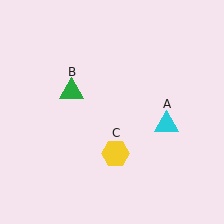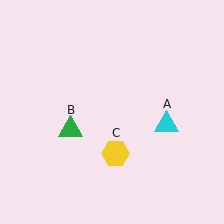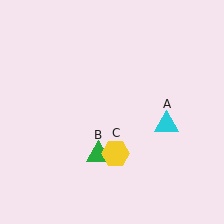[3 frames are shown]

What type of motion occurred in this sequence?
The green triangle (object B) rotated counterclockwise around the center of the scene.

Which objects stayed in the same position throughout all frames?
Cyan triangle (object A) and yellow hexagon (object C) remained stationary.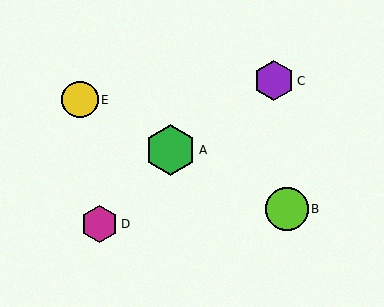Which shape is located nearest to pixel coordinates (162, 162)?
The green hexagon (labeled A) at (171, 150) is nearest to that location.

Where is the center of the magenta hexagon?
The center of the magenta hexagon is at (99, 224).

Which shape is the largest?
The green hexagon (labeled A) is the largest.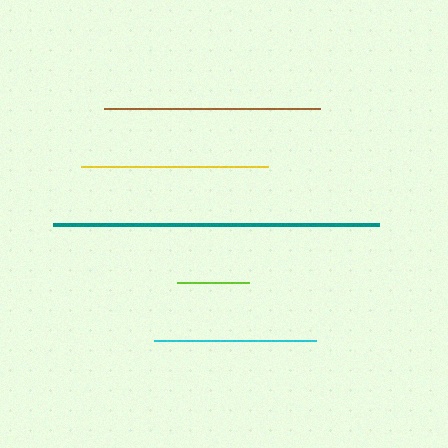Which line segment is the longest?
The teal line is the longest at approximately 326 pixels.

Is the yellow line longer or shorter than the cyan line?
The yellow line is longer than the cyan line.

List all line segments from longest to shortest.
From longest to shortest: teal, brown, yellow, cyan, lime.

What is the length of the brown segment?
The brown segment is approximately 216 pixels long.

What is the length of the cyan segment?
The cyan segment is approximately 161 pixels long.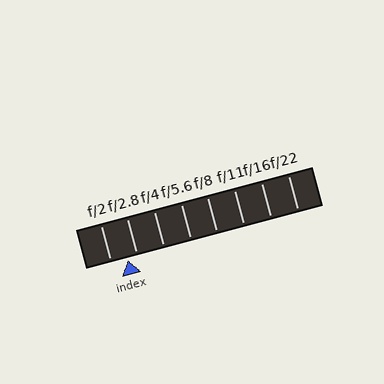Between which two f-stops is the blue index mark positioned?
The index mark is between f/2 and f/2.8.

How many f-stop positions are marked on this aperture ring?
There are 8 f-stop positions marked.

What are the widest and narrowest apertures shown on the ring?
The widest aperture shown is f/2 and the narrowest is f/22.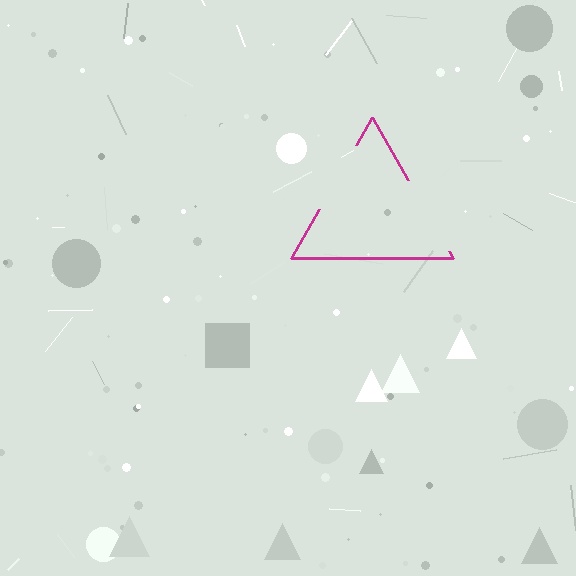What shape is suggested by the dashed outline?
The dashed outline suggests a triangle.